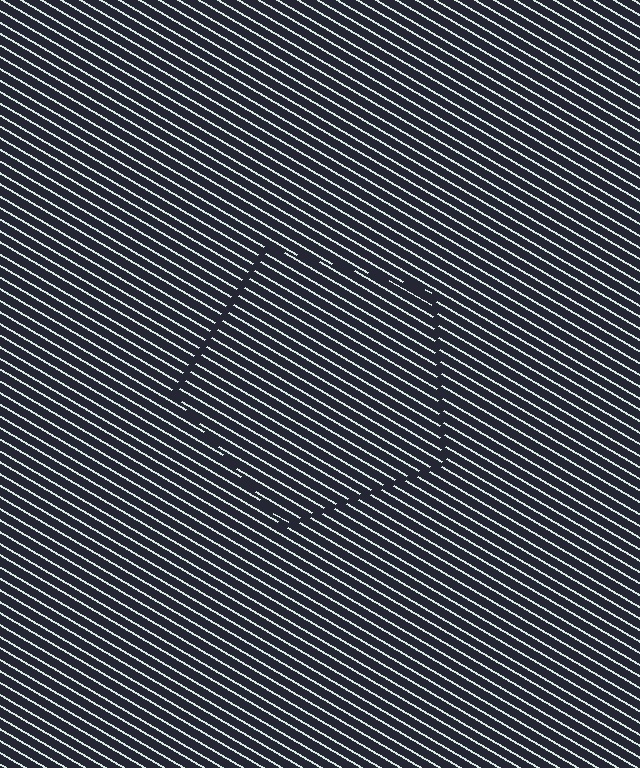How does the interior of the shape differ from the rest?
The interior of the shape contains the same grating, shifted by half a period — the contour is defined by the phase discontinuity where line-ends from the inner and outer gratings abut.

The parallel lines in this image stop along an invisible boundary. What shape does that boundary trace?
An illusory pentagon. The interior of the shape contains the same grating, shifted by half a period — the contour is defined by the phase discontinuity where line-ends from the inner and outer gratings abut.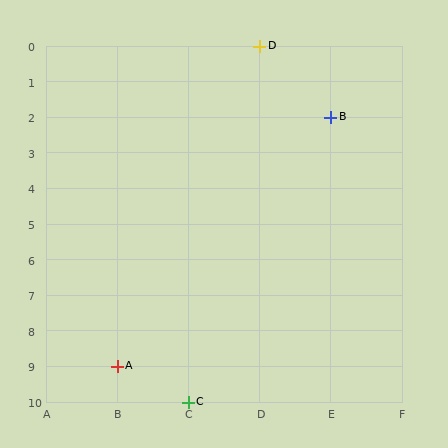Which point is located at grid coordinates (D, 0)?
Point D is at (D, 0).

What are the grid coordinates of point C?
Point C is at grid coordinates (C, 10).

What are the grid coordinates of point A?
Point A is at grid coordinates (B, 9).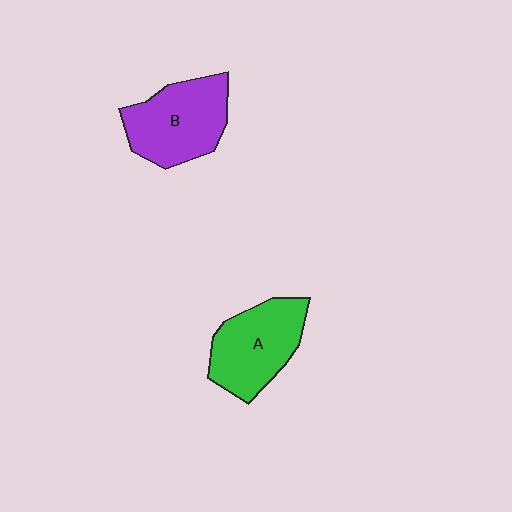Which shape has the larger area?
Shape B (purple).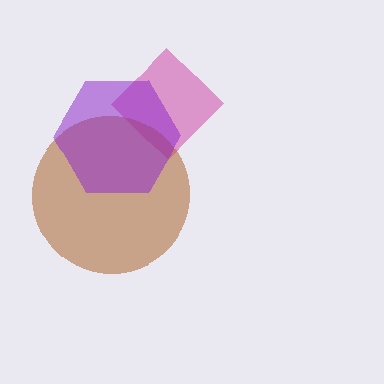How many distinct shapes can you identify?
There are 3 distinct shapes: a magenta diamond, a brown circle, a purple hexagon.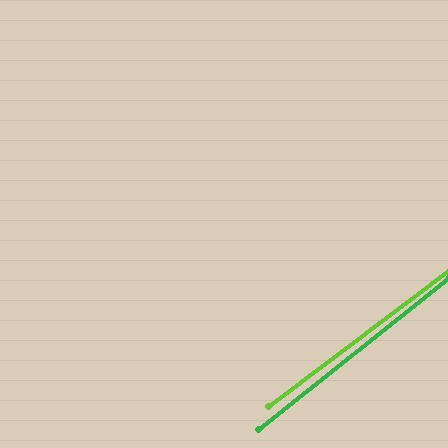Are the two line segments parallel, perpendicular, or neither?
Parallel — their directions differ by only 1.6°.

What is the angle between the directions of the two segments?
Approximately 2 degrees.